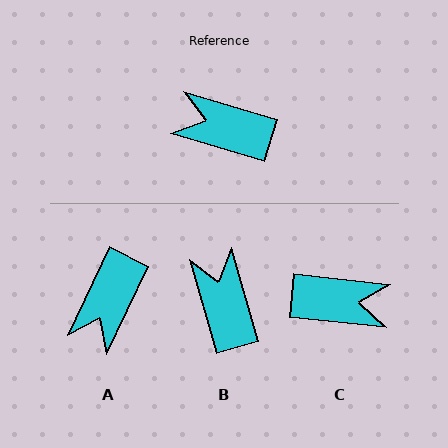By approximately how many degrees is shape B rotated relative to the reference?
Approximately 57 degrees clockwise.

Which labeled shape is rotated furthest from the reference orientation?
C, about 169 degrees away.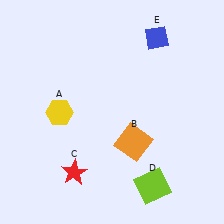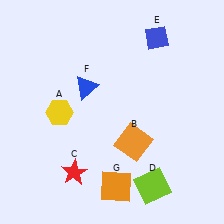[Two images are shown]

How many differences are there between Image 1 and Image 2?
There are 2 differences between the two images.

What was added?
A blue triangle (F), an orange square (G) were added in Image 2.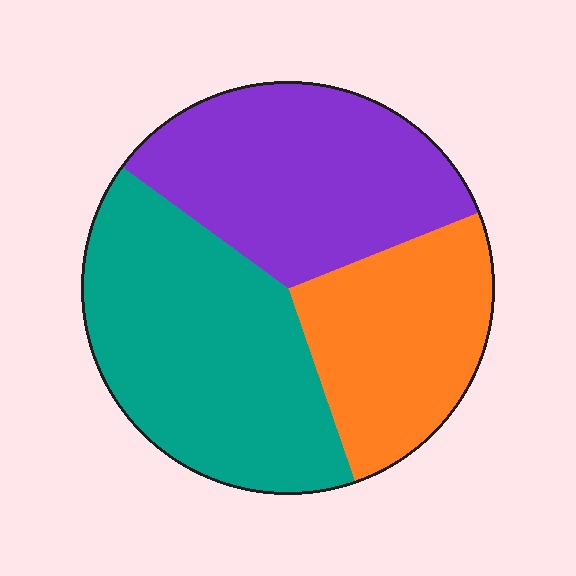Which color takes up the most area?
Teal, at roughly 40%.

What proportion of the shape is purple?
Purple covers 34% of the shape.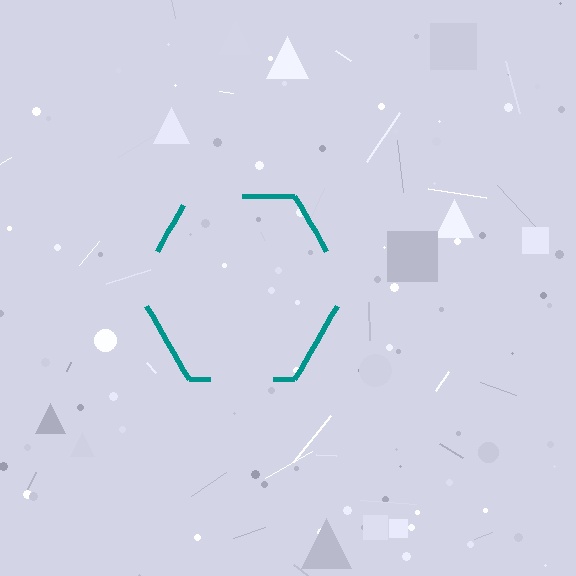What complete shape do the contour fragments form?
The contour fragments form a hexagon.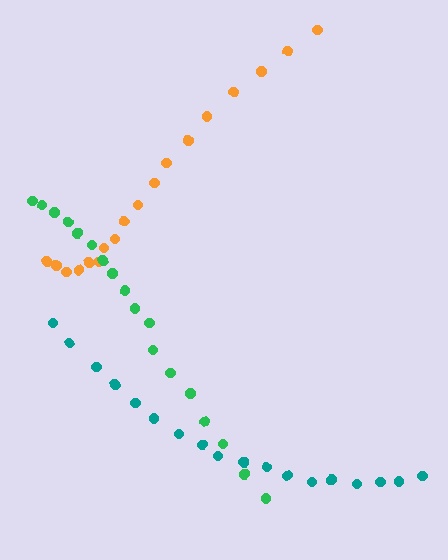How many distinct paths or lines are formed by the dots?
There are 3 distinct paths.